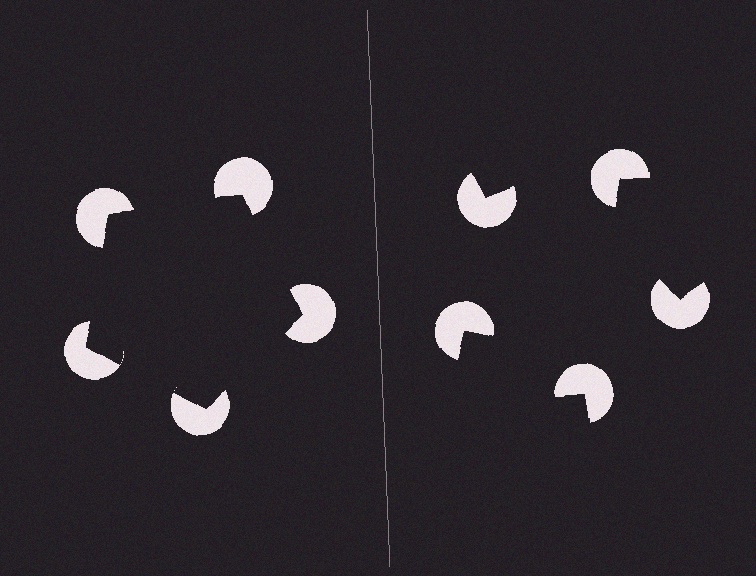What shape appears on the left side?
An illusory pentagon.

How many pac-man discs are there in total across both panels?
10 — 5 on each side.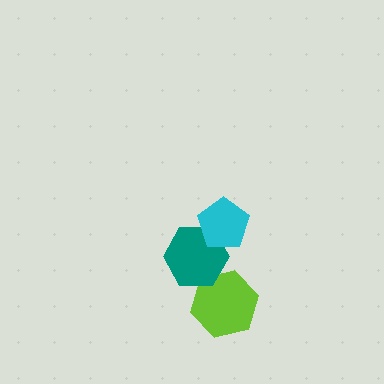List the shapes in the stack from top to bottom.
From top to bottom: the cyan pentagon, the teal hexagon, the lime hexagon.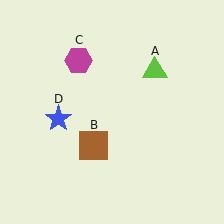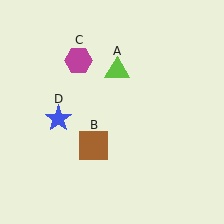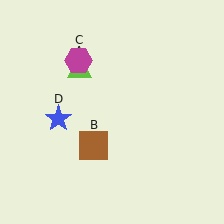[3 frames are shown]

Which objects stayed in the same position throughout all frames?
Brown square (object B) and magenta hexagon (object C) and blue star (object D) remained stationary.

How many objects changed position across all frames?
1 object changed position: lime triangle (object A).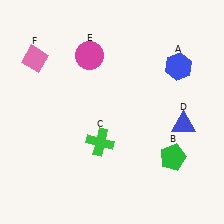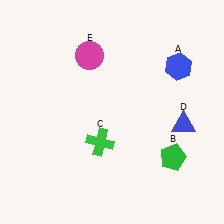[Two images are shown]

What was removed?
The pink diamond (F) was removed in Image 2.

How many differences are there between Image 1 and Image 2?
There is 1 difference between the two images.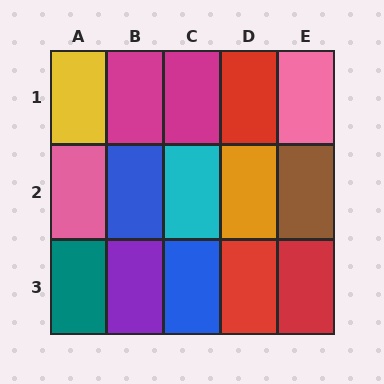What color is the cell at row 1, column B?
Magenta.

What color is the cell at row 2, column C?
Cyan.